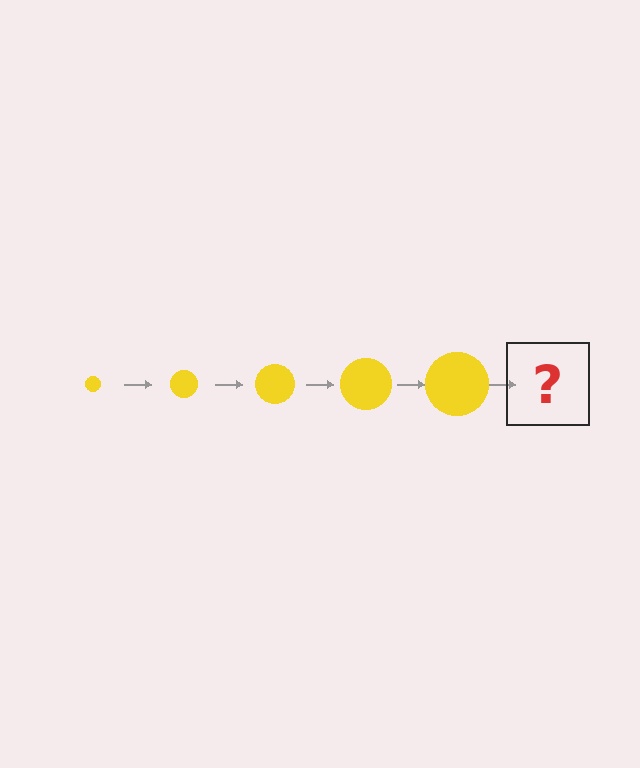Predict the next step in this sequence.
The next step is a yellow circle, larger than the previous one.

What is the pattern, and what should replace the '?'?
The pattern is that the circle gets progressively larger each step. The '?' should be a yellow circle, larger than the previous one.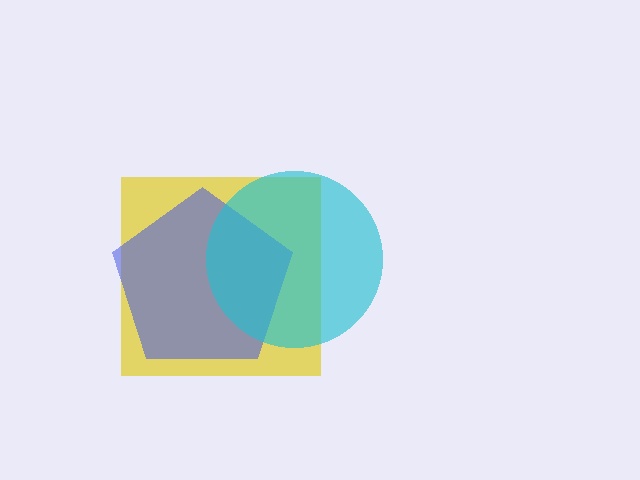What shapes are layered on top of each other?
The layered shapes are: a yellow square, a blue pentagon, a cyan circle.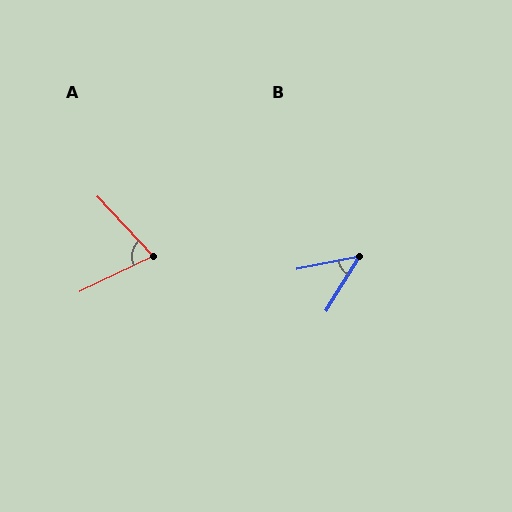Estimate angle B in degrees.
Approximately 48 degrees.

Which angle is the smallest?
B, at approximately 48 degrees.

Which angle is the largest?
A, at approximately 73 degrees.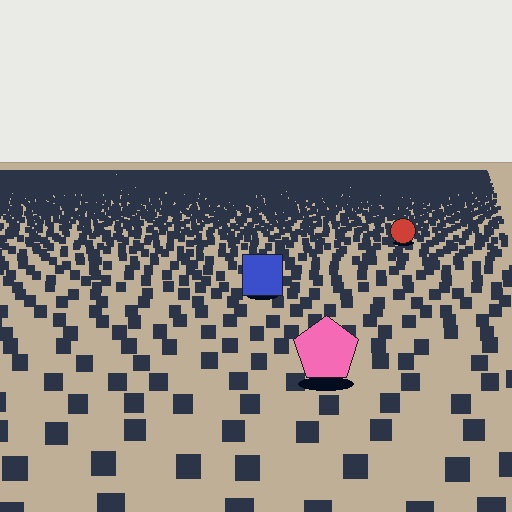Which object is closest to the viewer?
The pink pentagon is closest. The texture marks near it are larger and more spread out.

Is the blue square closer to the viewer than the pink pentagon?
No. The pink pentagon is closer — you can tell from the texture gradient: the ground texture is coarser near it.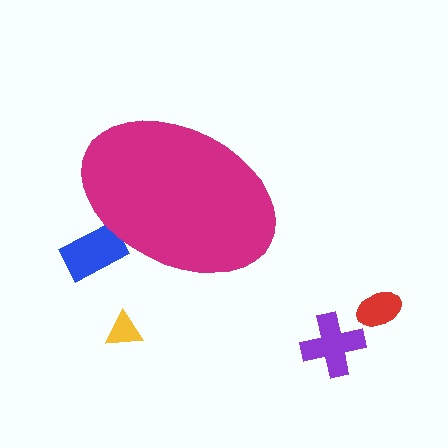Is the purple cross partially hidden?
No, the purple cross is fully visible.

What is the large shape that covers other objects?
A magenta ellipse.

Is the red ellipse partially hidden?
No, the red ellipse is fully visible.